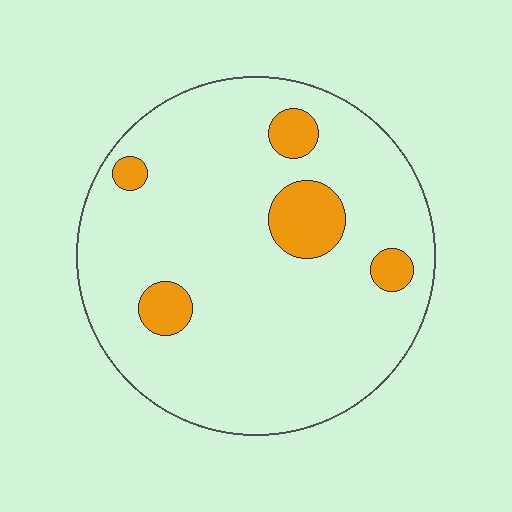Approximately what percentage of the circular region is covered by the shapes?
Approximately 10%.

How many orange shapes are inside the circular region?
5.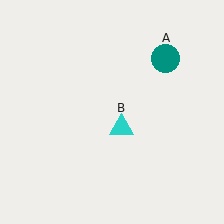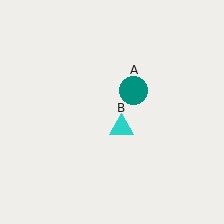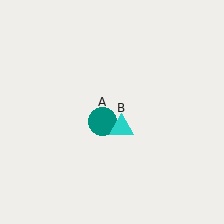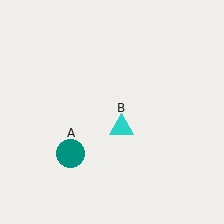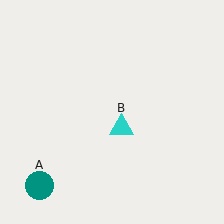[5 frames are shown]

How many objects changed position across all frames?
1 object changed position: teal circle (object A).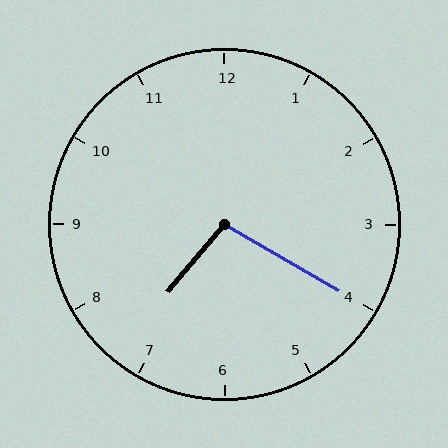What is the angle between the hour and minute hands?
Approximately 100 degrees.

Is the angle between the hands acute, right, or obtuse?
It is obtuse.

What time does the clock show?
7:20.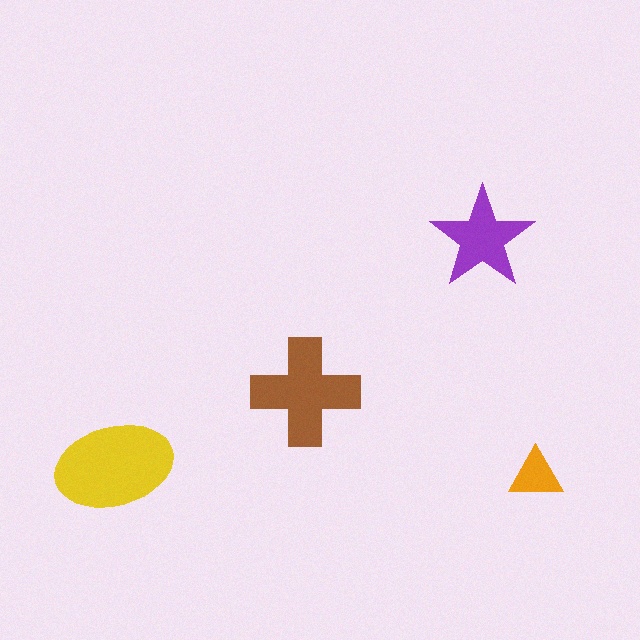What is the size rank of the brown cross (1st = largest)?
2nd.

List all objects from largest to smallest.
The yellow ellipse, the brown cross, the purple star, the orange triangle.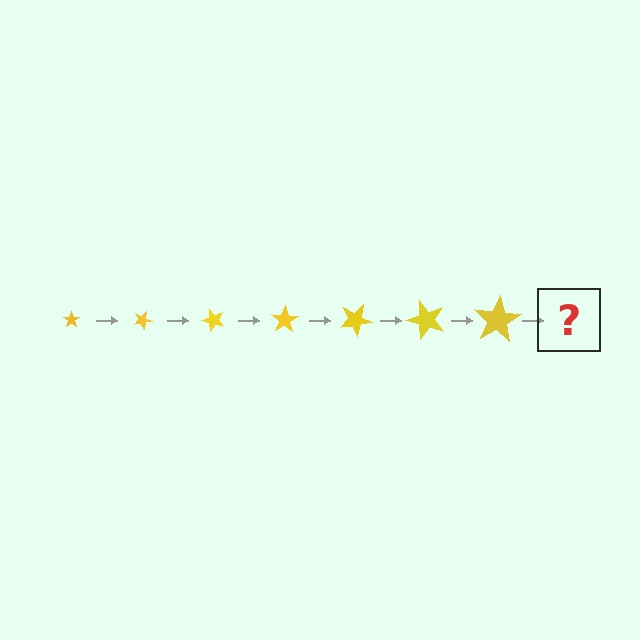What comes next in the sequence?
The next element should be a star, larger than the previous one and rotated 175 degrees from the start.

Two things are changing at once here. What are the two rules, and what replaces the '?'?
The two rules are that the star grows larger each step and it rotates 25 degrees each step. The '?' should be a star, larger than the previous one and rotated 175 degrees from the start.